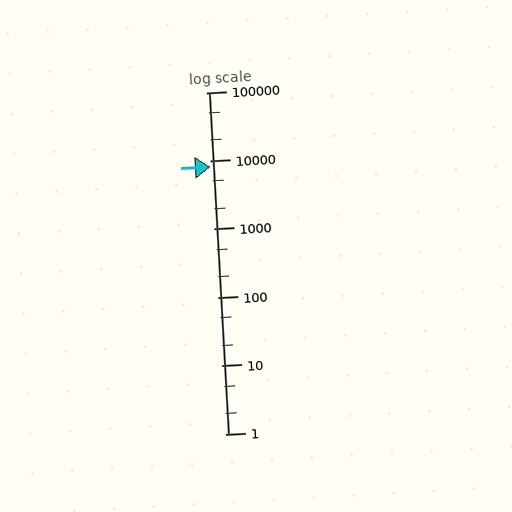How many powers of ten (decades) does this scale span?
The scale spans 5 decades, from 1 to 100000.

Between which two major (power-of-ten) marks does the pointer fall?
The pointer is between 1000 and 10000.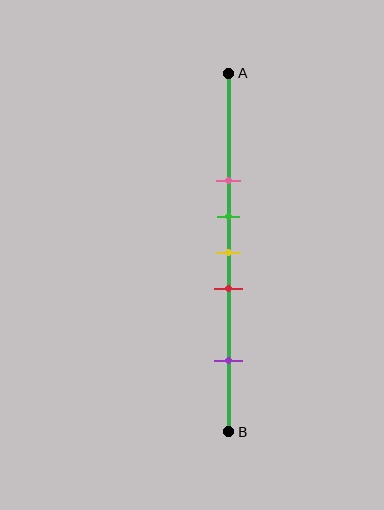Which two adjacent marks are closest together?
The green and yellow marks are the closest adjacent pair.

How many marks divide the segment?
There are 5 marks dividing the segment.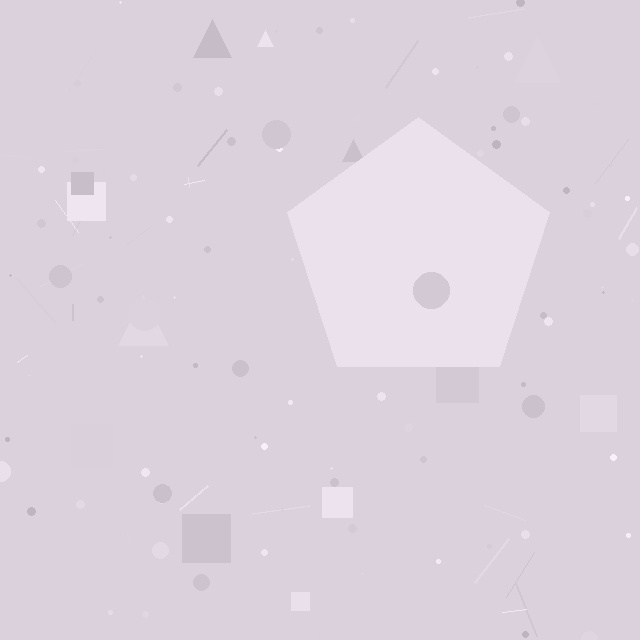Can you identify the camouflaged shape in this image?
The camouflaged shape is a pentagon.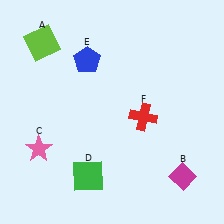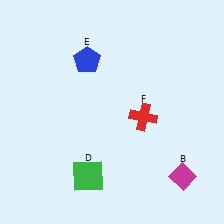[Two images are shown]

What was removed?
The pink star (C), the lime square (A) were removed in Image 2.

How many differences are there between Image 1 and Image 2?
There are 2 differences between the two images.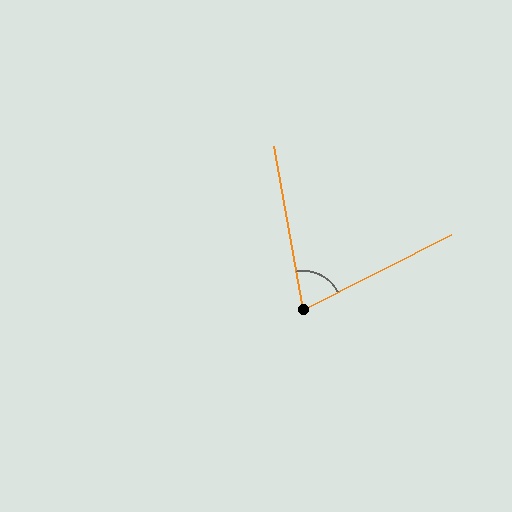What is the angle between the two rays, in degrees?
Approximately 73 degrees.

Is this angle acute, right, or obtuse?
It is acute.